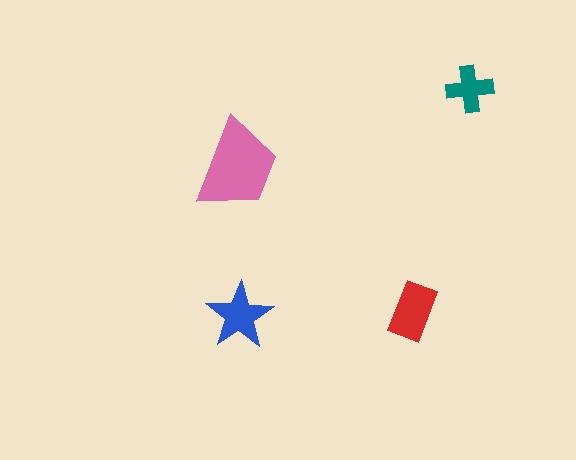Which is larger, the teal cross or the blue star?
The blue star.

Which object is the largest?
The pink trapezoid.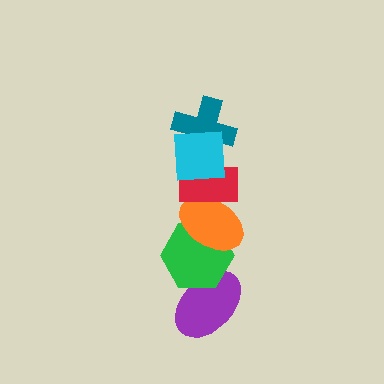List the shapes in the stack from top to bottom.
From top to bottom: the cyan square, the teal cross, the red rectangle, the orange ellipse, the green hexagon, the purple ellipse.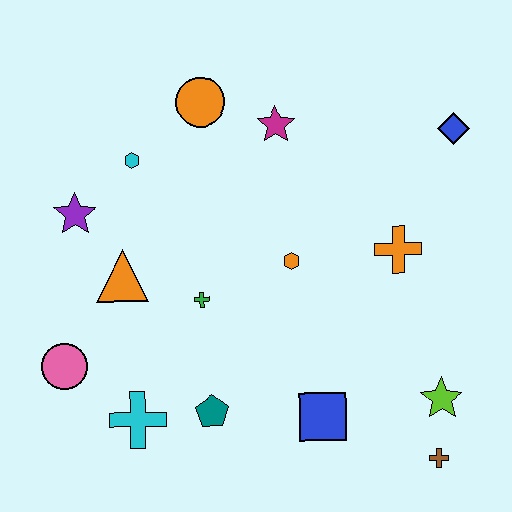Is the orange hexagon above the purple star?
No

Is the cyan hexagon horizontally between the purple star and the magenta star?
Yes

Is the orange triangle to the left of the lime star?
Yes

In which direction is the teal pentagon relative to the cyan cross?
The teal pentagon is to the right of the cyan cross.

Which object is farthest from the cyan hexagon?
The brown cross is farthest from the cyan hexagon.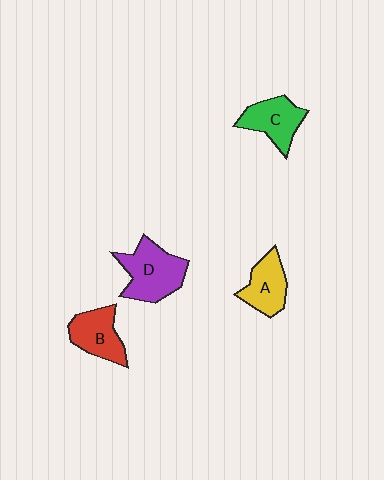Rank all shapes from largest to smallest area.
From largest to smallest: D (purple), C (green), B (red), A (yellow).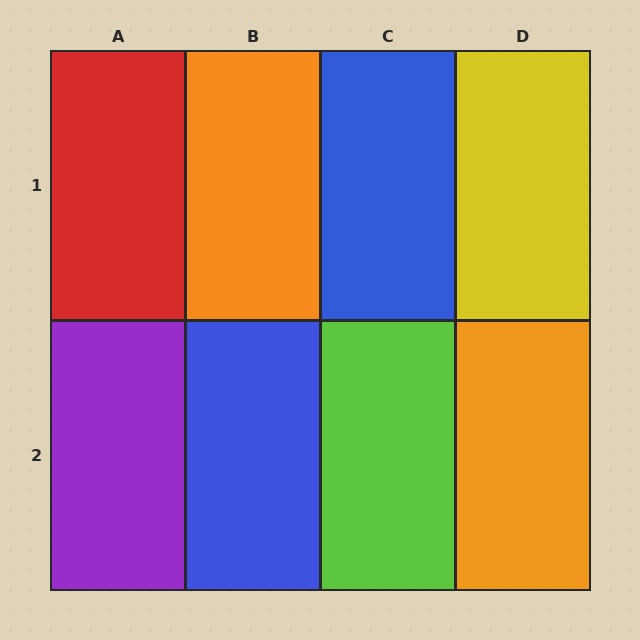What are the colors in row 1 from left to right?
Red, orange, blue, yellow.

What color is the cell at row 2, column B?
Blue.